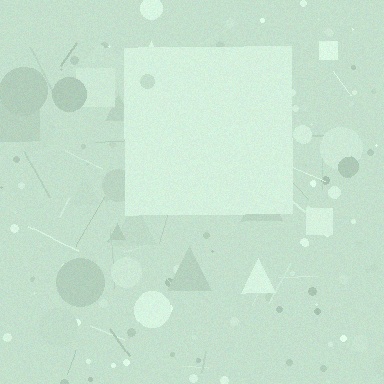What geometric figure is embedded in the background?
A square is embedded in the background.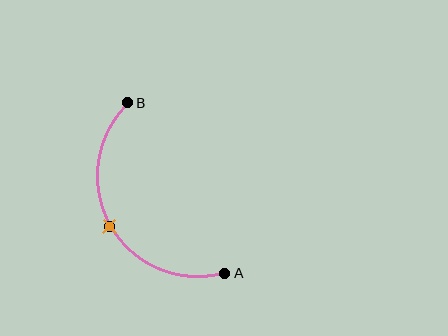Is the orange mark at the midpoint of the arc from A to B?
Yes. The orange mark lies on the arc at equal arc-length from both A and B — it is the arc midpoint.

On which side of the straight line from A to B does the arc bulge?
The arc bulges to the left of the straight line connecting A and B.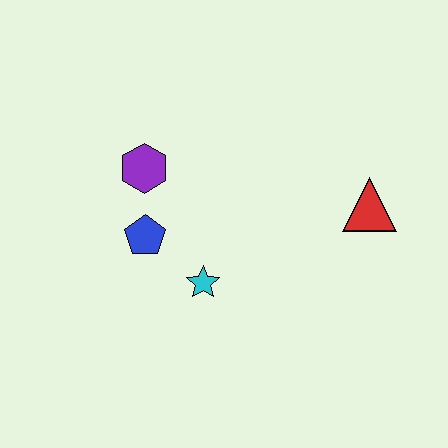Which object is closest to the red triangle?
The cyan star is closest to the red triangle.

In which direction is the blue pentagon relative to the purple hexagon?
The blue pentagon is below the purple hexagon.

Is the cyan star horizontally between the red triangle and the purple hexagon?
Yes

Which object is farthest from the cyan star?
The red triangle is farthest from the cyan star.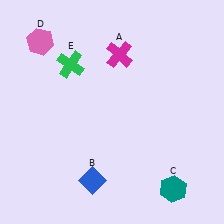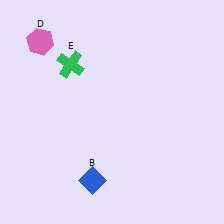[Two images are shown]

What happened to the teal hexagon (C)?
The teal hexagon (C) was removed in Image 2. It was in the bottom-right area of Image 1.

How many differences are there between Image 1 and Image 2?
There are 2 differences between the two images.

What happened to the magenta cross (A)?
The magenta cross (A) was removed in Image 2. It was in the top-right area of Image 1.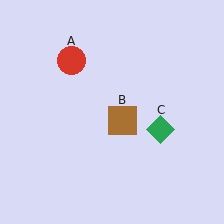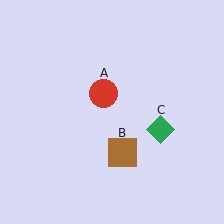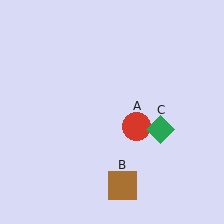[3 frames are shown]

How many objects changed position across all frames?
2 objects changed position: red circle (object A), brown square (object B).